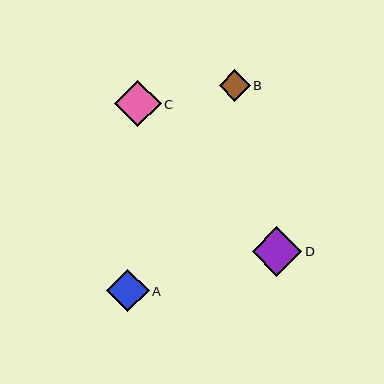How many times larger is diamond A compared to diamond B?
Diamond A is approximately 1.4 times the size of diamond B.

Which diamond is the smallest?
Diamond B is the smallest with a size of approximately 31 pixels.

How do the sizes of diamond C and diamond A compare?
Diamond C and diamond A are approximately the same size.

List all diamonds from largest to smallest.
From largest to smallest: D, C, A, B.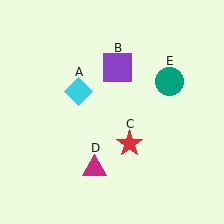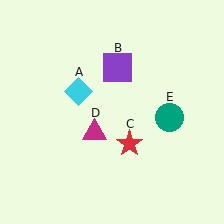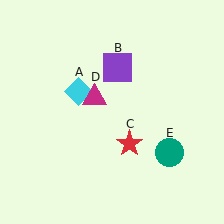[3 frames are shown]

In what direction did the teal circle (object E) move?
The teal circle (object E) moved down.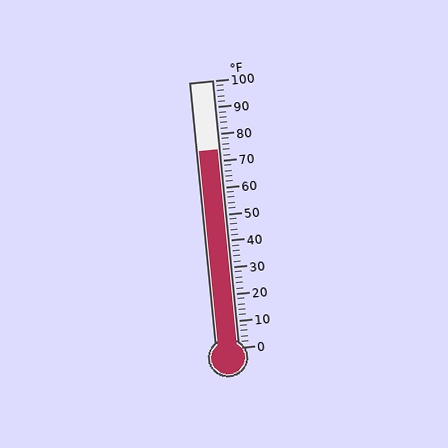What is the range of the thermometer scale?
The thermometer scale ranges from 0°F to 100°F.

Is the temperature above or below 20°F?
The temperature is above 20°F.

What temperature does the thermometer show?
The thermometer shows approximately 74°F.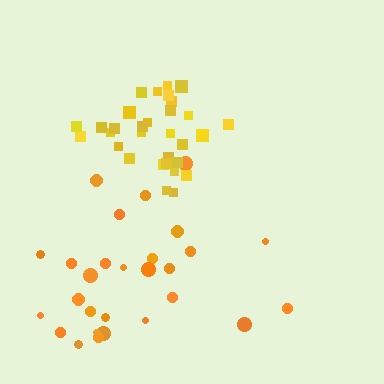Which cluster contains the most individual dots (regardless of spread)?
Yellow (31).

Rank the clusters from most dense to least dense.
yellow, orange.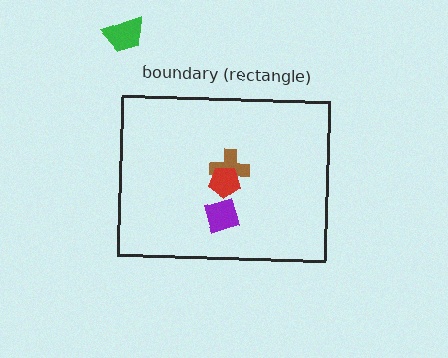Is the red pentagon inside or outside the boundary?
Inside.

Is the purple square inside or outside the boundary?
Inside.